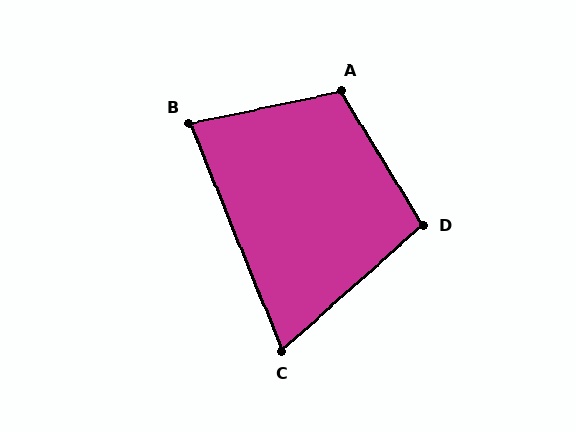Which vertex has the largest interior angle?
A, at approximately 110 degrees.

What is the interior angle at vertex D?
Approximately 100 degrees (obtuse).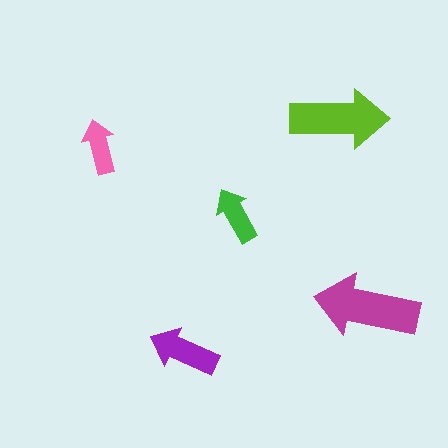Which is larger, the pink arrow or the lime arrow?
The lime one.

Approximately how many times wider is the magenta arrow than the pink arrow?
About 2 times wider.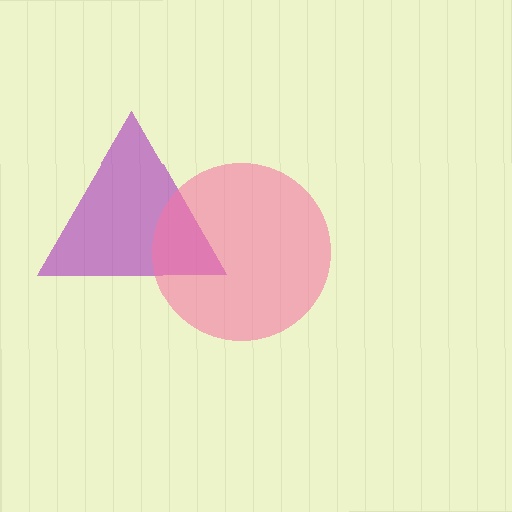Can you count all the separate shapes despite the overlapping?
Yes, there are 2 separate shapes.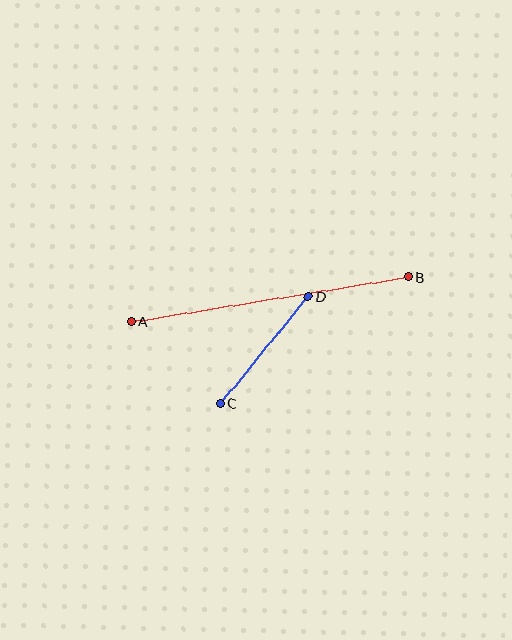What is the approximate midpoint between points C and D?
The midpoint is at approximately (264, 350) pixels.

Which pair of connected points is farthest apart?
Points A and B are farthest apart.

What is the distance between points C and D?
The distance is approximately 138 pixels.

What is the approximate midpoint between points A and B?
The midpoint is at approximately (270, 299) pixels.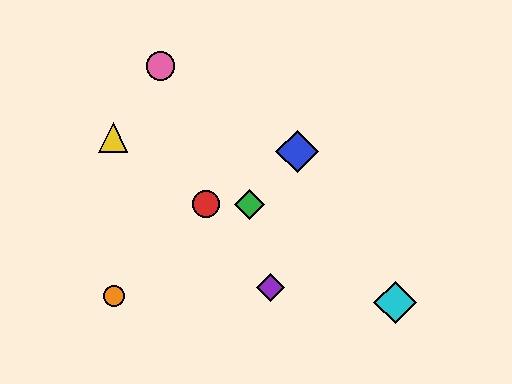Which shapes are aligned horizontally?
The red circle, the green diamond are aligned horizontally.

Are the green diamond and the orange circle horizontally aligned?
No, the green diamond is at y≈204 and the orange circle is at y≈296.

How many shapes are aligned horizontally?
2 shapes (the red circle, the green diamond) are aligned horizontally.